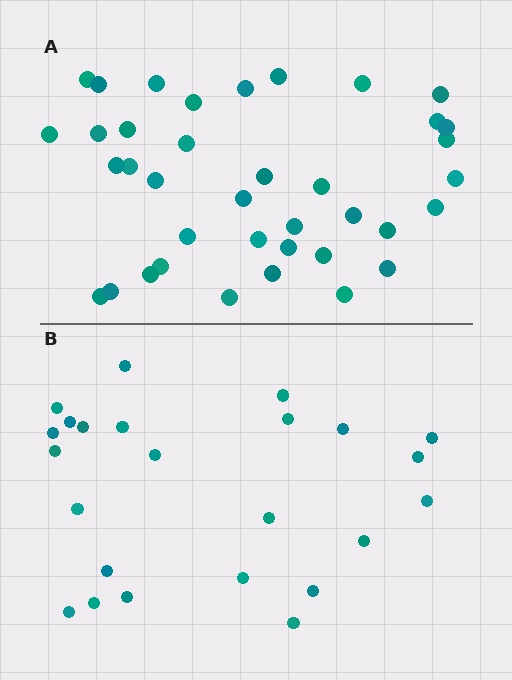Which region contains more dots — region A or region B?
Region A (the top region) has more dots.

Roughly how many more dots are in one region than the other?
Region A has approximately 15 more dots than region B.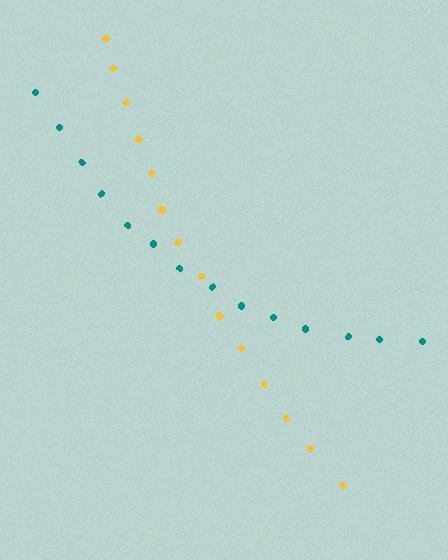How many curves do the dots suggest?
There are 2 distinct paths.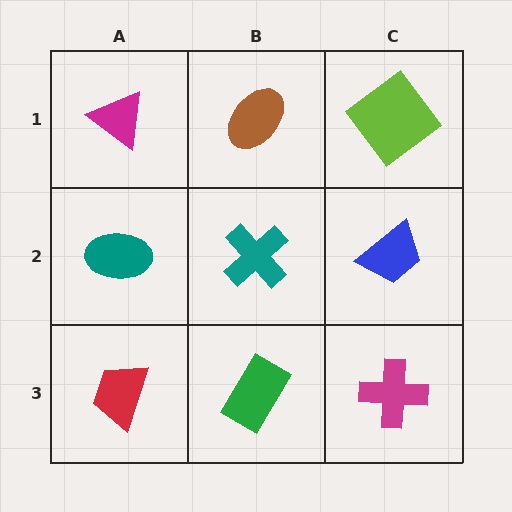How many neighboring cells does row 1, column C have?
2.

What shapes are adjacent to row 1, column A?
A teal ellipse (row 2, column A), a brown ellipse (row 1, column B).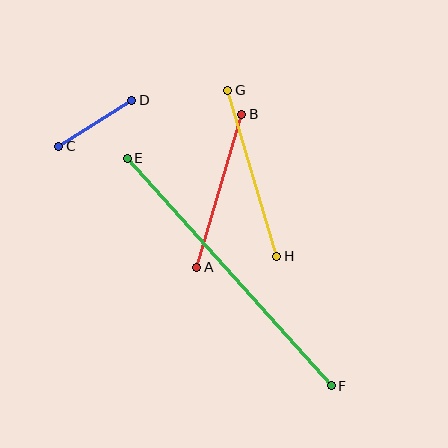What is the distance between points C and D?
The distance is approximately 86 pixels.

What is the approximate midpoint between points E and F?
The midpoint is at approximately (229, 272) pixels.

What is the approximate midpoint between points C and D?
The midpoint is at approximately (95, 123) pixels.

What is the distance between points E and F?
The distance is approximately 306 pixels.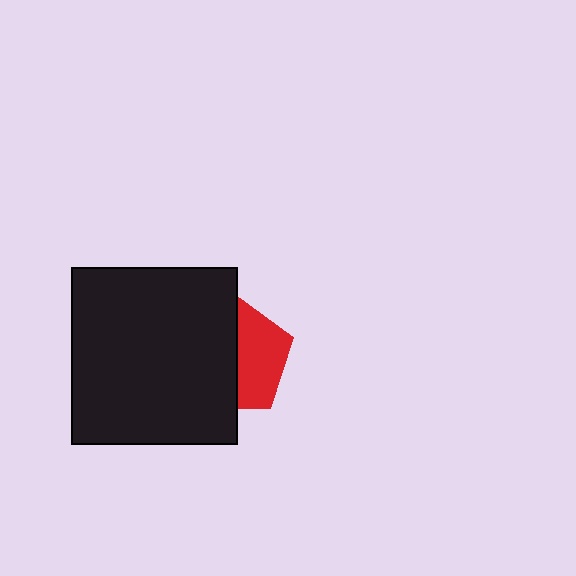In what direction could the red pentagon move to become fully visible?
The red pentagon could move right. That would shift it out from behind the black rectangle entirely.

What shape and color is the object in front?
The object in front is a black rectangle.